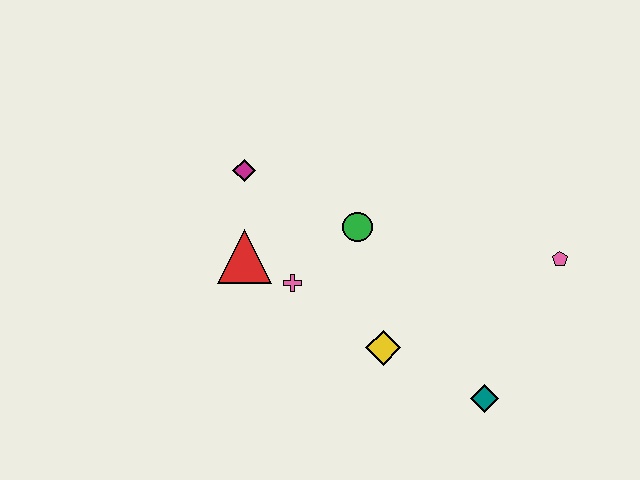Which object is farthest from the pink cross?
The pink pentagon is farthest from the pink cross.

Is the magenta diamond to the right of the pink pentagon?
No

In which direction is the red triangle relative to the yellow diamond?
The red triangle is to the left of the yellow diamond.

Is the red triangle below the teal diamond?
No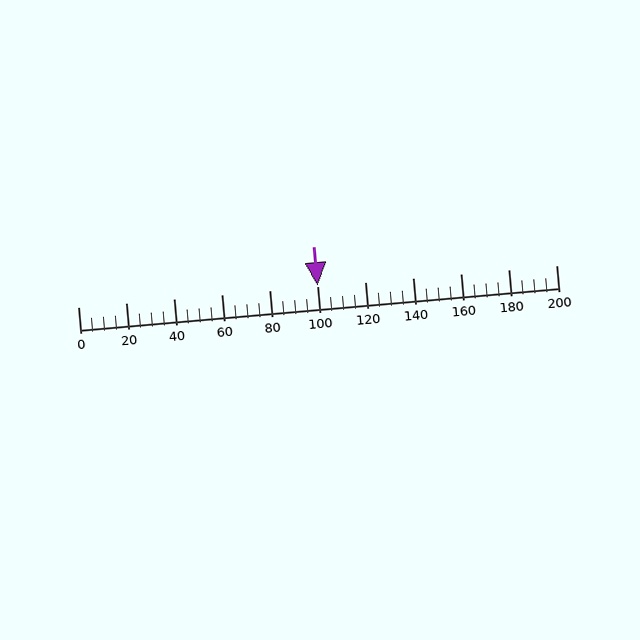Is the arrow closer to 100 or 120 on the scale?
The arrow is closer to 100.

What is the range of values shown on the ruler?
The ruler shows values from 0 to 200.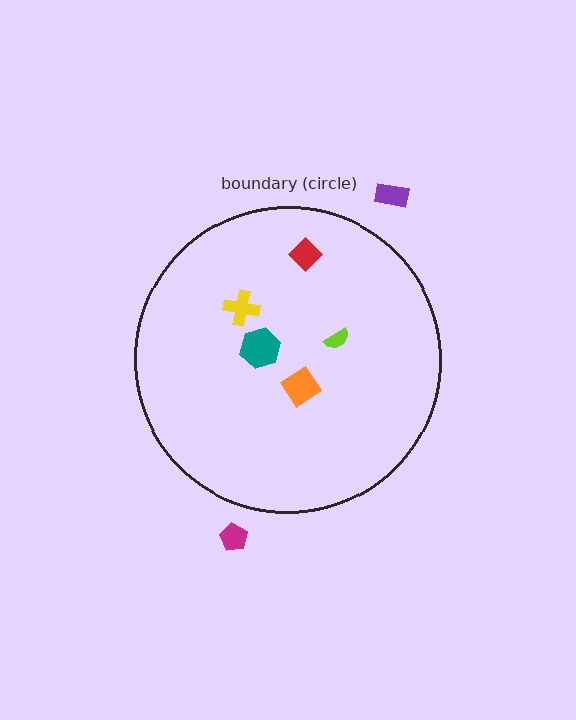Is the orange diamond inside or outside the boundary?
Inside.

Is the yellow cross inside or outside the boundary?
Inside.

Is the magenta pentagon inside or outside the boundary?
Outside.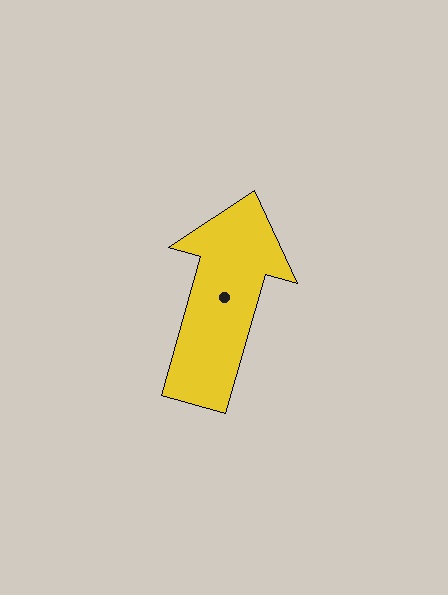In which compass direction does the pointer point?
North.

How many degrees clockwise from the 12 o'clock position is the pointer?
Approximately 16 degrees.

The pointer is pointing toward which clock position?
Roughly 1 o'clock.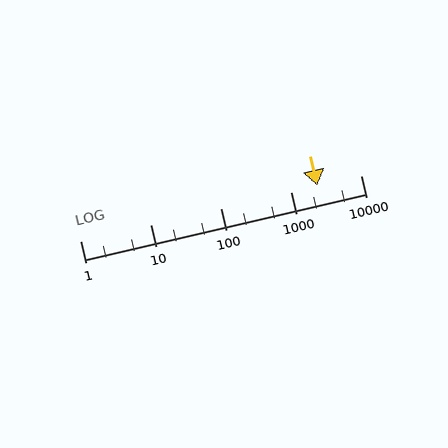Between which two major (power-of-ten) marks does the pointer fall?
The pointer is between 1000 and 10000.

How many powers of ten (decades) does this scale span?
The scale spans 4 decades, from 1 to 10000.